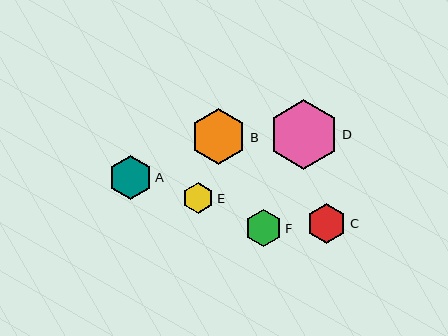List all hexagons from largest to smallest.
From largest to smallest: D, B, A, C, F, E.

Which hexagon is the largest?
Hexagon D is the largest with a size of approximately 70 pixels.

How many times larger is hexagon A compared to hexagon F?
Hexagon A is approximately 1.2 times the size of hexagon F.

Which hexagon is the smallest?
Hexagon E is the smallest with a size of approximately 31 pixels.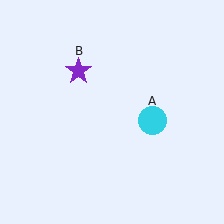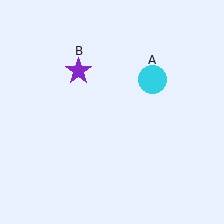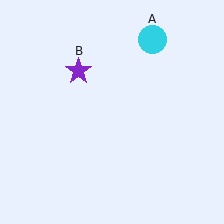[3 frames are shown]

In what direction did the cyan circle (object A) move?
The cyan circle (object A) moved up.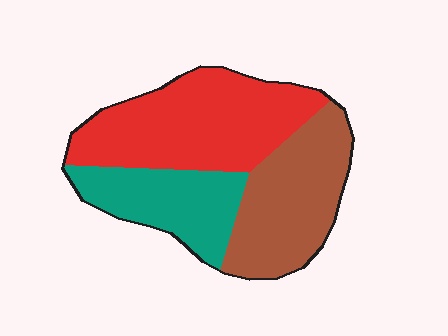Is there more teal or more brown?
Brown.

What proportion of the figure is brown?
Brown covers around 35% of the figure.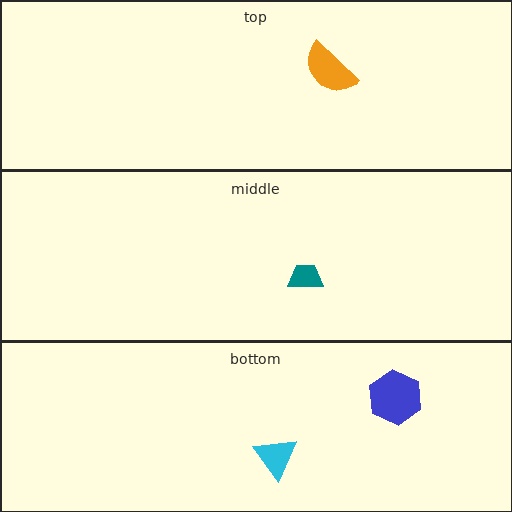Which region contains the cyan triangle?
The bottom region.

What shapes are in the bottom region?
The cyan triangle, the blue hexagon.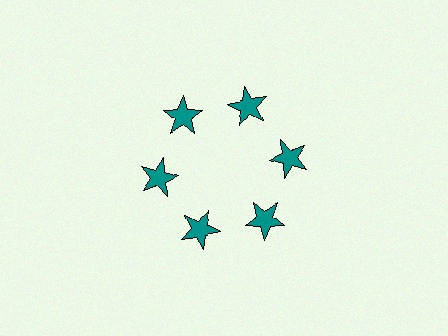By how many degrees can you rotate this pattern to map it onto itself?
The pattern maps onto itself every 60 degrees of rotation.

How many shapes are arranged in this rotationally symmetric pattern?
There are 6 shapes, arranged in 6 groups of 1.